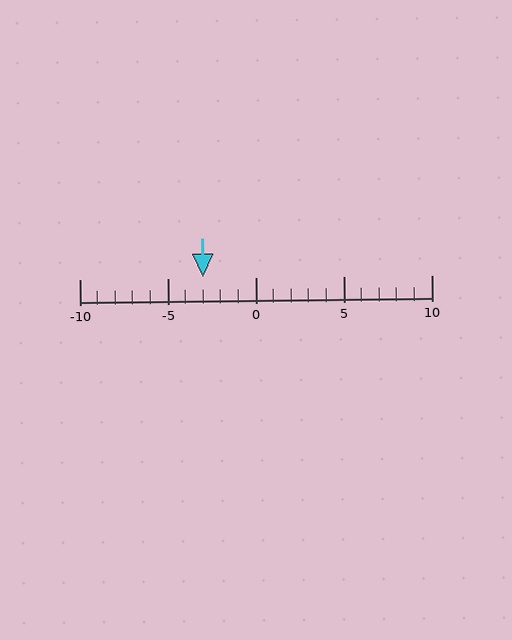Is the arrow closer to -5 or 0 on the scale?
The arrow is closer to -5.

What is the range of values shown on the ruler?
The ruler shows values from -10 to 10.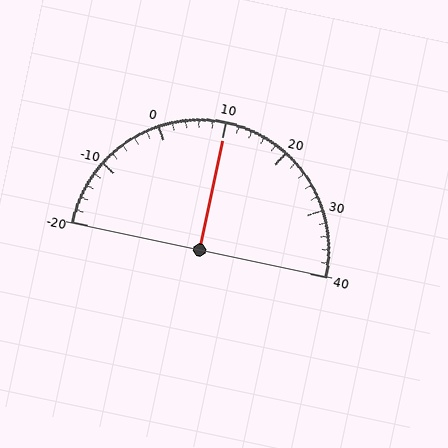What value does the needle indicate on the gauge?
The needle indicates approximately 10.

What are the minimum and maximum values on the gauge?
The gauge ranges from -20 to 40.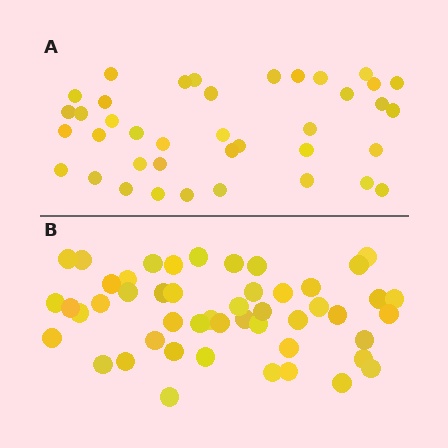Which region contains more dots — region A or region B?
Region B (the bottom region) has more dots.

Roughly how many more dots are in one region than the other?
Region B has roughly 10 or so more dots than region A.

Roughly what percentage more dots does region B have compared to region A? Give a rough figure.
About 25% more.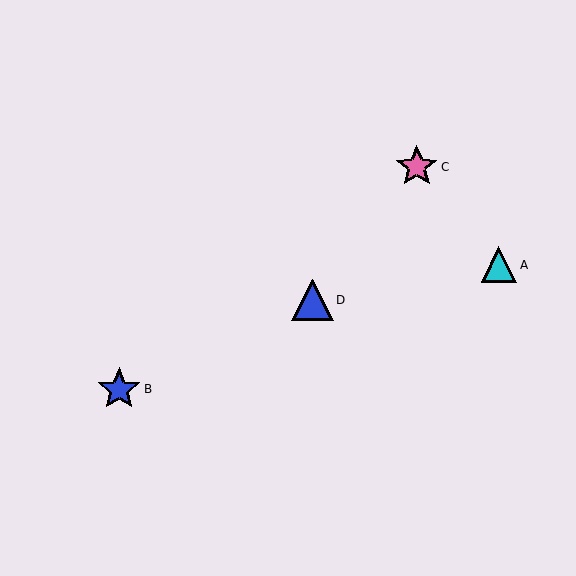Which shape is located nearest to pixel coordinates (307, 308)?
The blue triangle (labeled D) at (312, 300) is nearest to that location.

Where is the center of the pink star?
The center of the pink star is at (417, 167).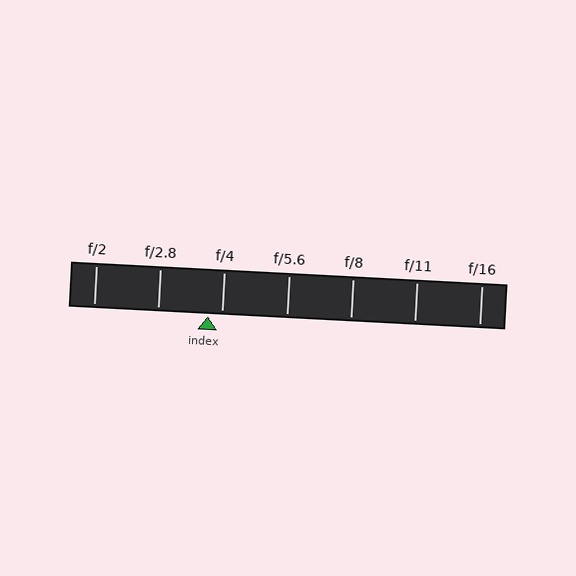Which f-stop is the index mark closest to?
The index mark is closest to f/4.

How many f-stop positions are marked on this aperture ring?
There are 7 f-stop positions marked.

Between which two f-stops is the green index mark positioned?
The index mark is between f/2.8 and f/4.